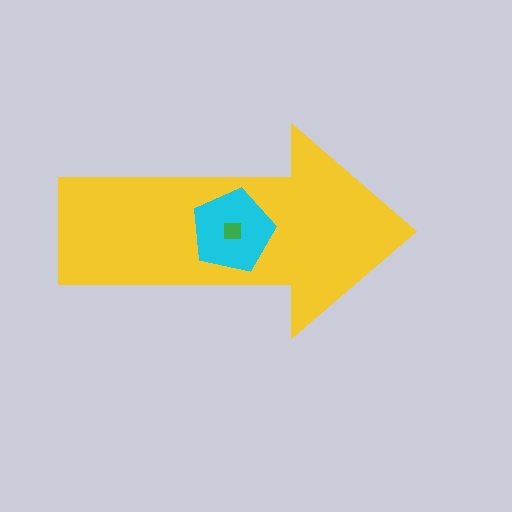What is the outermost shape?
The yellow arrow.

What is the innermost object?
The green square.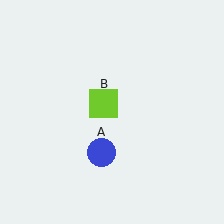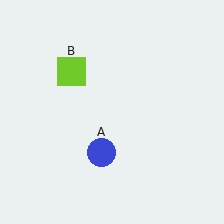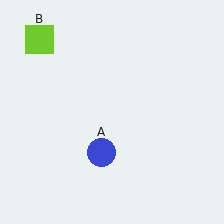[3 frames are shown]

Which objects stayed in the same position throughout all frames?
Blue circle (object A) remained stationary.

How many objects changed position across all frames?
1 object changed position: lime square (object B).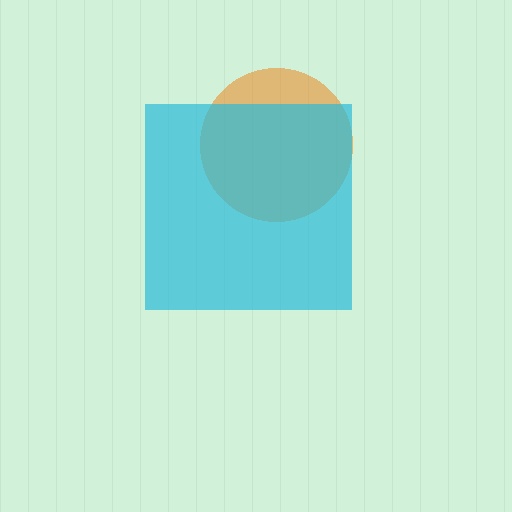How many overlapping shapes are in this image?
There are 2 overlapping shapes in the image.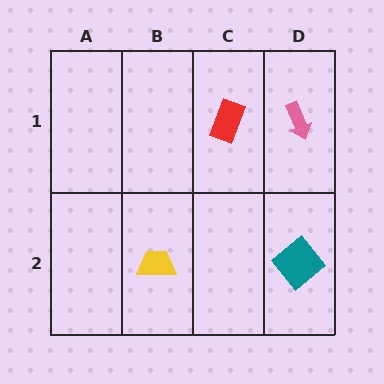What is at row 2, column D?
A teal diamond.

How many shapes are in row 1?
2 shapes.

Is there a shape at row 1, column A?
No, that cell is empty.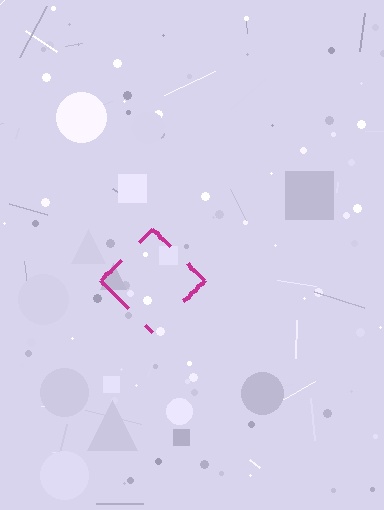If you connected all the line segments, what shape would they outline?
They would outline a diamond.